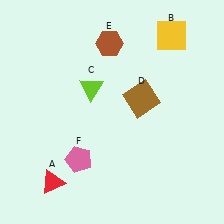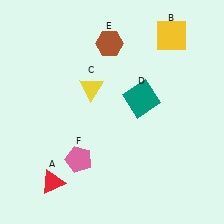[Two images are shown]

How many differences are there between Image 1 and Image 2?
There are 2 differences between the two images.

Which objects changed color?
C changed from lime to yellow. D changed from brown to teal.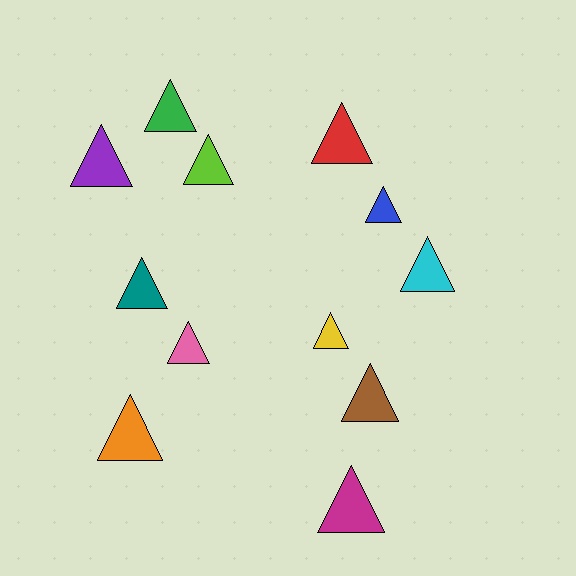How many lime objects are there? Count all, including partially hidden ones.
There is 1 lime object.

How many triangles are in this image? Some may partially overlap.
There are 12 triangles.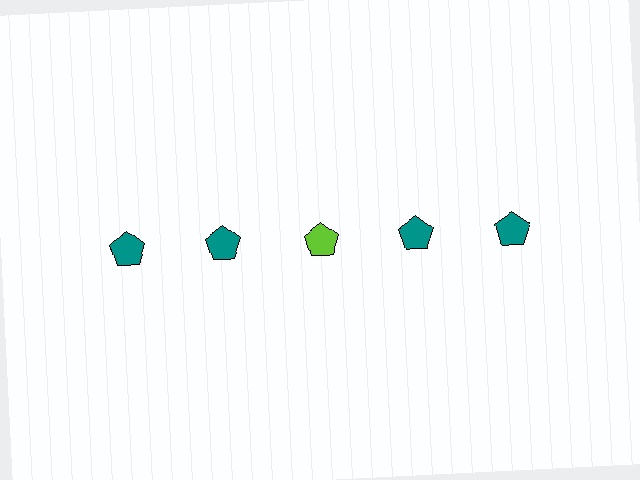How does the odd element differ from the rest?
It has a different color: lime instead of teal.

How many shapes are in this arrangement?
There are 5 shapes arranged in a grid pattern.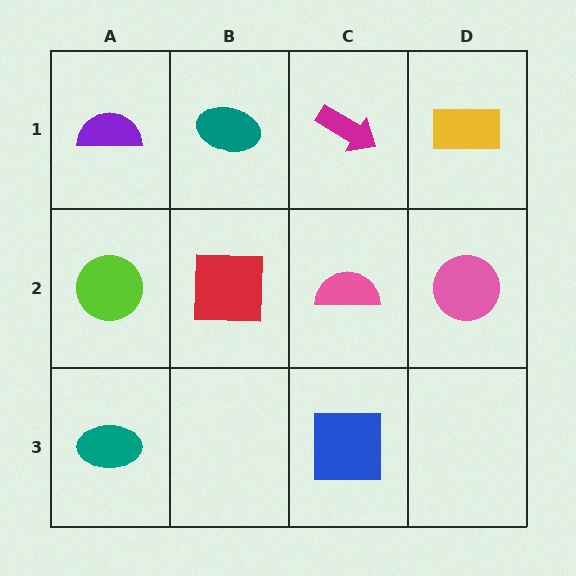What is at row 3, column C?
A blue square.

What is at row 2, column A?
A lime circle.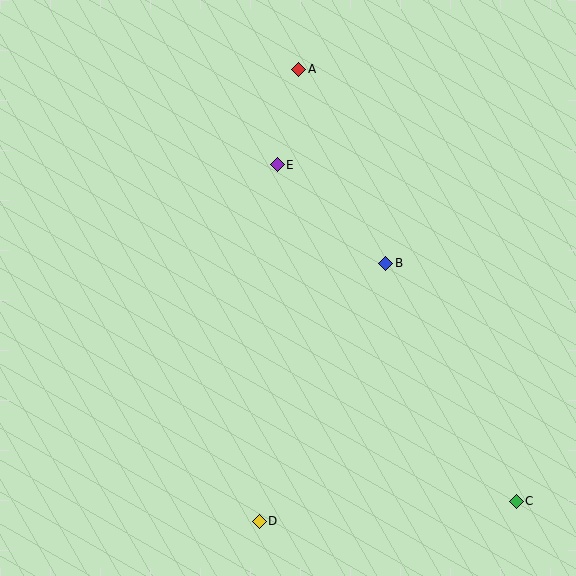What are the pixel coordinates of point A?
Point A is at (299, 69).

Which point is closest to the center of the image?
Point B at (386, 263) is closest to the center.